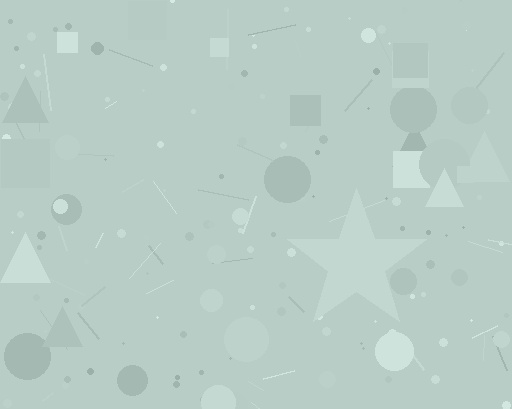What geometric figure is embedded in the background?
A star is embedded in the background.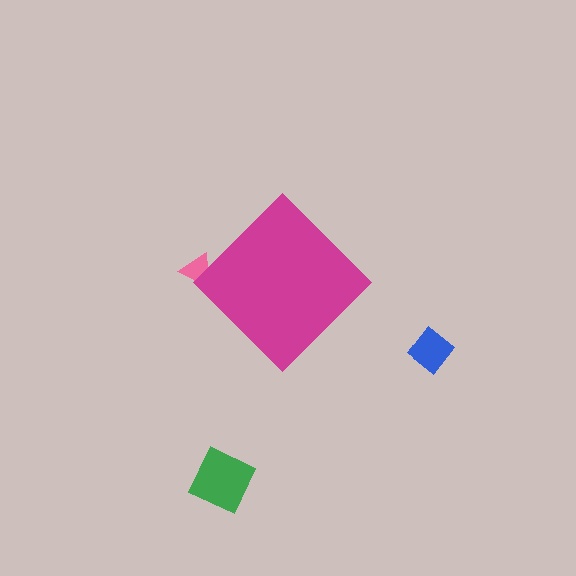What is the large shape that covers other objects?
A magenta diamond.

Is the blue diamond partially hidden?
No, the blue diamond is fully visible.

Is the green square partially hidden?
No, the green square is fully visible.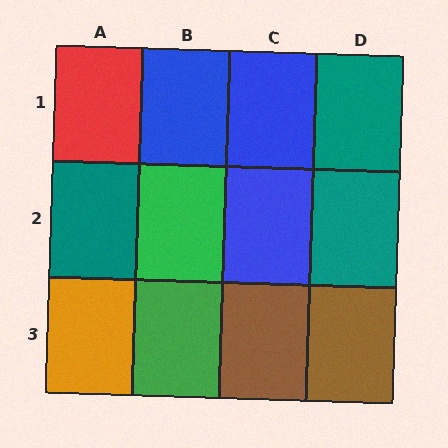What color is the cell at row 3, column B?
Green.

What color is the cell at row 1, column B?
Blue.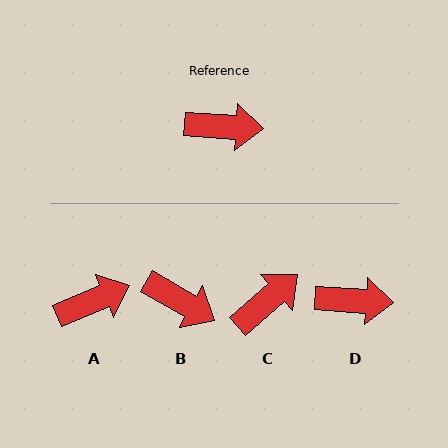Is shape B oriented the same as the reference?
No, it is off by about 26 degrees.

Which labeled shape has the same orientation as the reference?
D.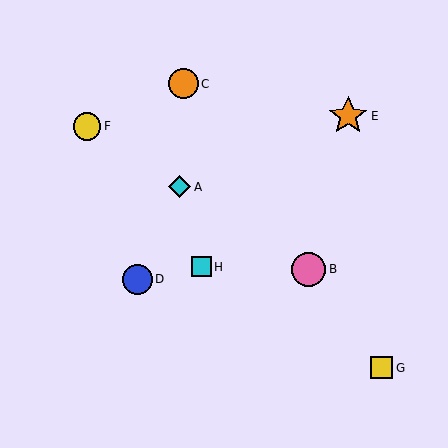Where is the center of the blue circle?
The center of the blue circle is at (137, 279).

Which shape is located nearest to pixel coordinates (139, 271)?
The blue circle (labeled D) at (137, 279) is nearest to that location.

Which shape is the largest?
The orange star (labeled E) is the largest.